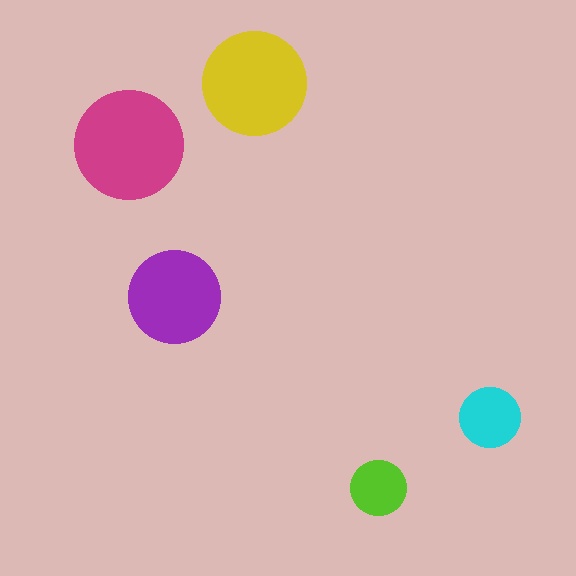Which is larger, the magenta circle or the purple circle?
The magenta one.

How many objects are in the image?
There are 5 objects in the image.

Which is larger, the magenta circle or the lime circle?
The magenta one.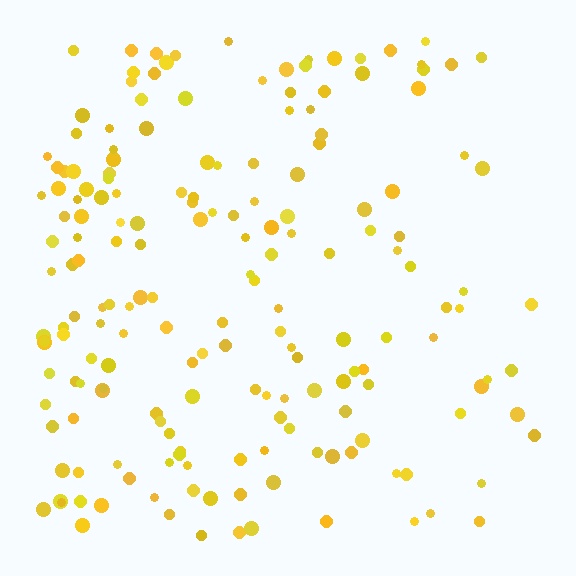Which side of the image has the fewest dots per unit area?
The right.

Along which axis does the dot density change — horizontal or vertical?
Horizontal.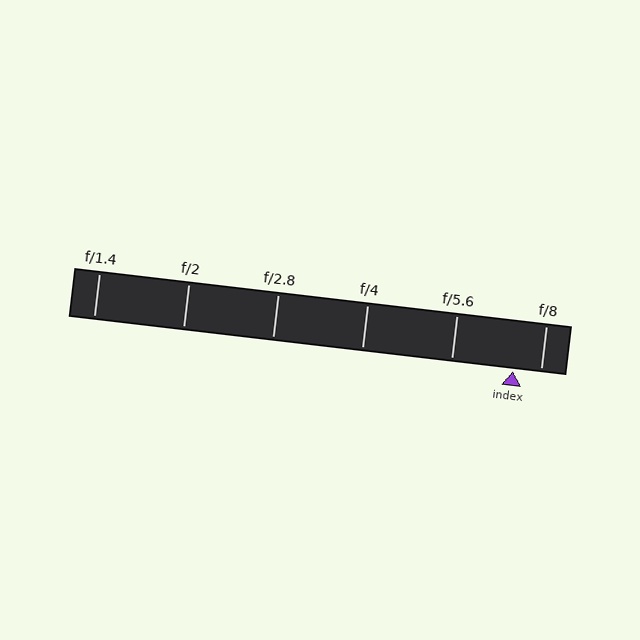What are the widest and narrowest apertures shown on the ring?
The widest aperture shown is f/1.4 and the narrowest is f/8.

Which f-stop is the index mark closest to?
The index mark is closest to f/8.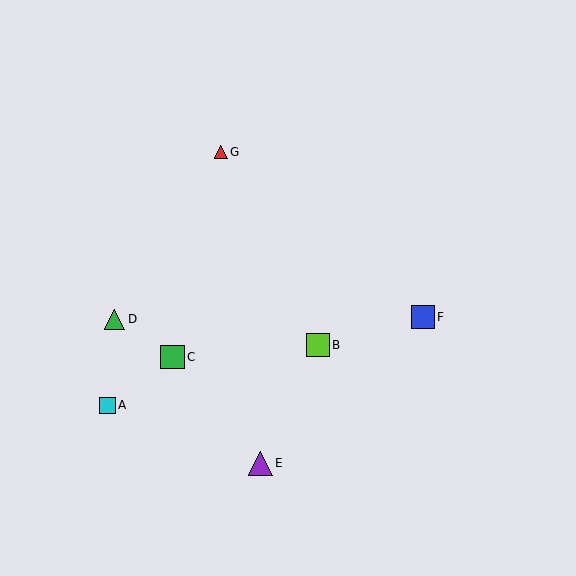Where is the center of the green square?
The center of the green square is at (173, 357).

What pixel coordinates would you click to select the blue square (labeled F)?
Click at (423, 317) to select the blue square F.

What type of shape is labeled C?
Shape C is a green square.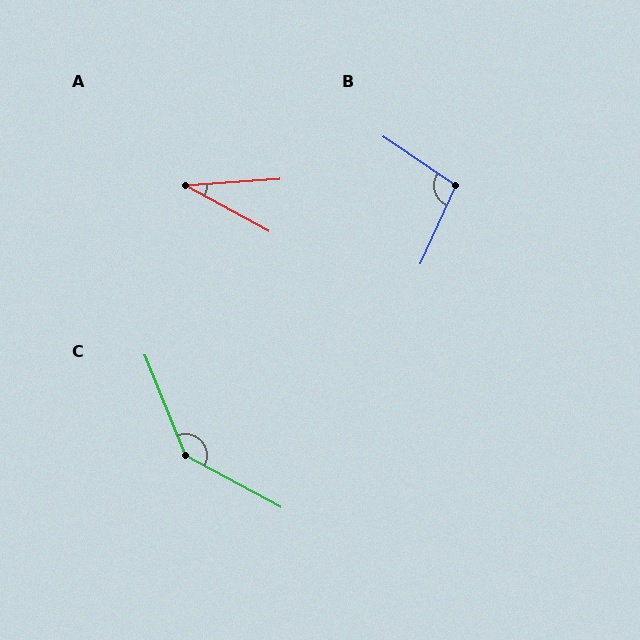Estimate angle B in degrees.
Approximately 100 degrees.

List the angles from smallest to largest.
A (33°), B (100°), C (141°).